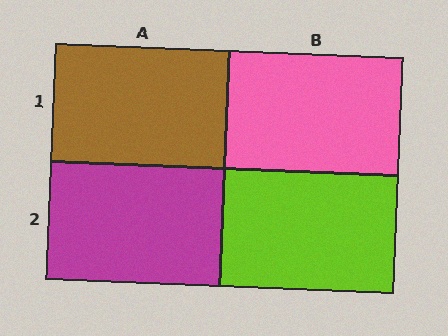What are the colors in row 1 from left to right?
Brown, pink.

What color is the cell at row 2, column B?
Lime.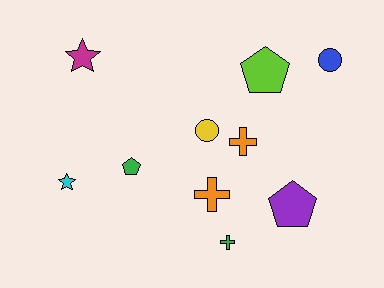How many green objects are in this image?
There are 2 green objects.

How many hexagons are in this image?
There are no hexagons.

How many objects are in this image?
There are 10 objects.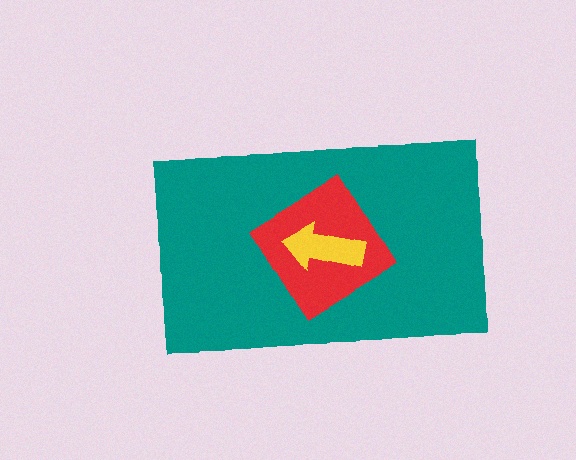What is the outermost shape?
The teal rectangle.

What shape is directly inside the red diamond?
The yellow arrow.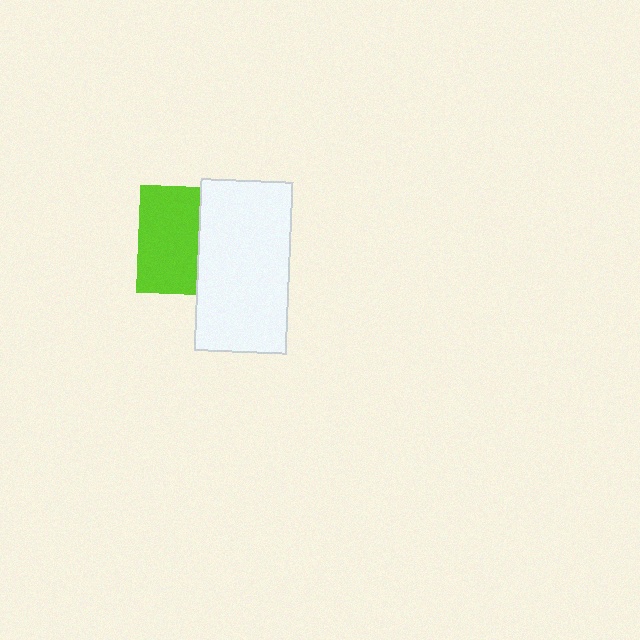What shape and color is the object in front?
The object in front is a white rectangle.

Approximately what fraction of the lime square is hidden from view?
Roughly 44% of the lime square is hidden behind the white rectangle.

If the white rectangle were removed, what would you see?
You would see the complete lime square.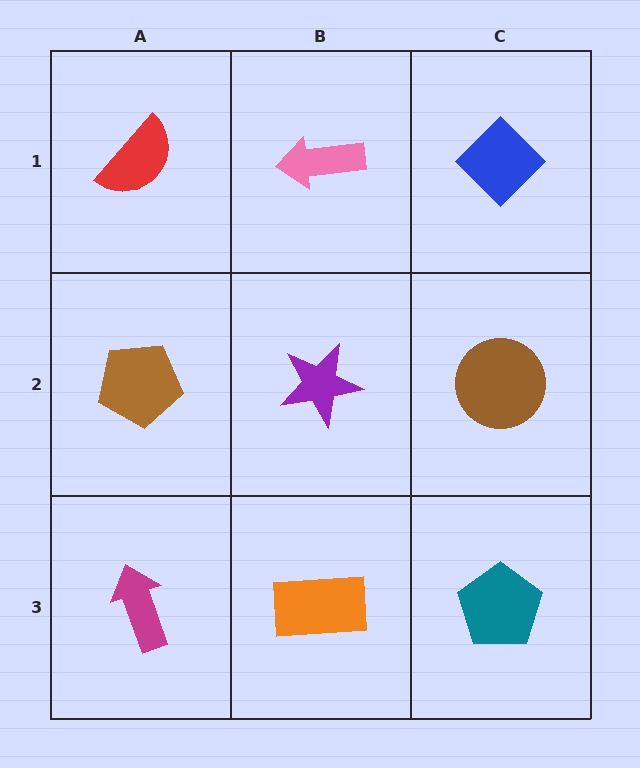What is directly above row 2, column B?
A pink arrow.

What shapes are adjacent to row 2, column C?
A blue diamond (row 1, column C), a teal pentagon (row 3, column C), a purple star (row 2, column B).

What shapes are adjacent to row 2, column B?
A pink arrow (row 1, column B), an orange rectangle (row 3, column B), a brown pentagon (row 2, column A), a brown circle (row 2, column C).